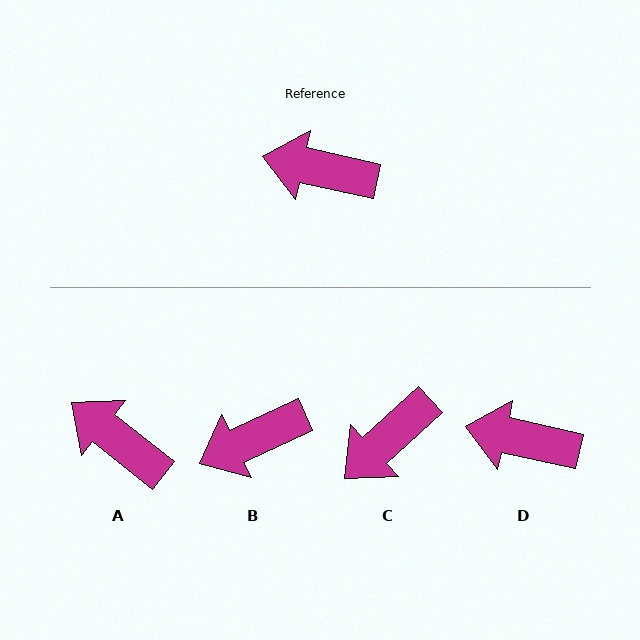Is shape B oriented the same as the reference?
No, it is off by about 37 degrees.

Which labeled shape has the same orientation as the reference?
D.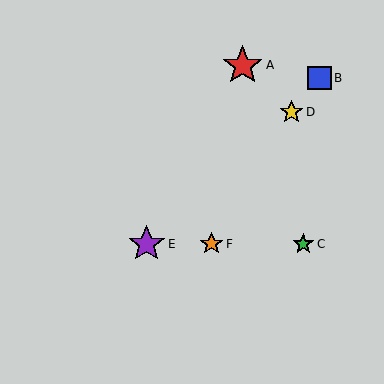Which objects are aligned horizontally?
Objects C, E, F are aligned horizontally.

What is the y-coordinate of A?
Object A is at y≈65.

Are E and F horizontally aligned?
Yes, both are at y≈244.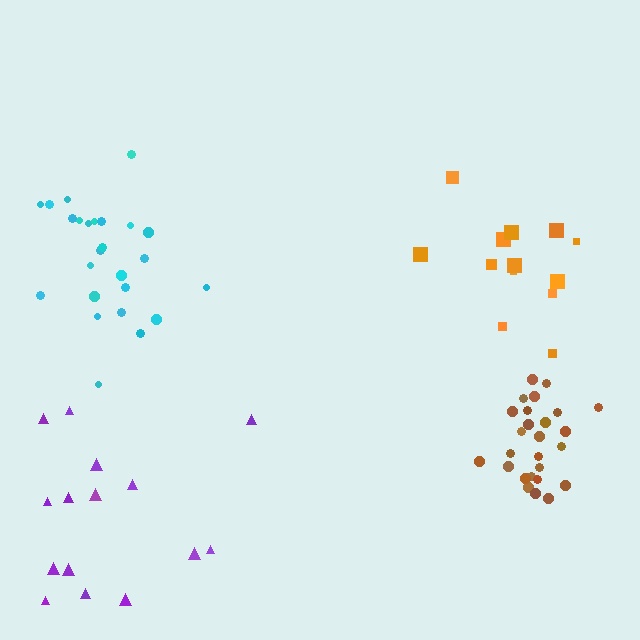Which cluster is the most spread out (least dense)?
Purple.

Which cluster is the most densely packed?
Brown.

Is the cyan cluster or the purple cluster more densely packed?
Cyan.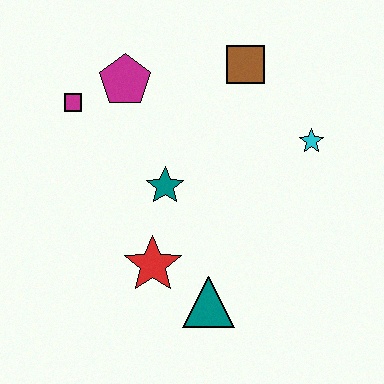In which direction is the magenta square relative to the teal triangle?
The magenta square is above the teal triangle.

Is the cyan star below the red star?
No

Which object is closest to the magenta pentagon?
The magenta square is closest to the magenta pentagon.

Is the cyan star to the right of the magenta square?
Yes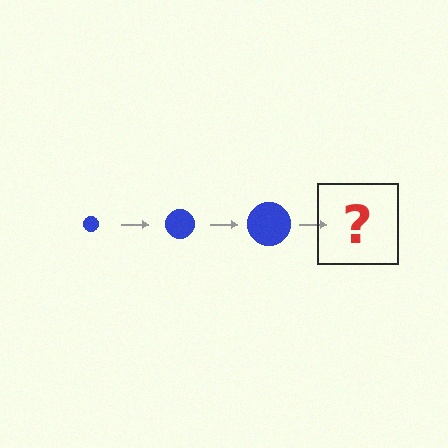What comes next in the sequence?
The next element should be a blue circle, larger than the previous one.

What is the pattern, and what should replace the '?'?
The pattern is that the circle gets progressively larger each step. The '?' should be a blue circle, larger than the previous one.